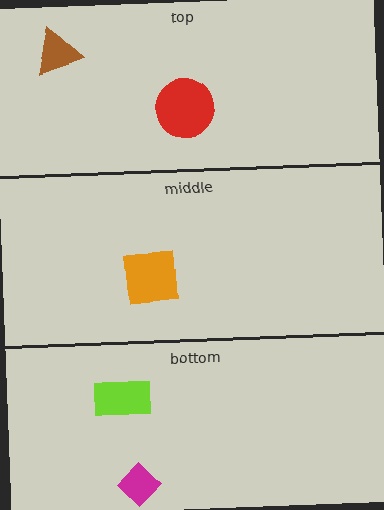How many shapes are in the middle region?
1.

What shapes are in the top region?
The red circle, the brown triangle.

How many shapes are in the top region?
2.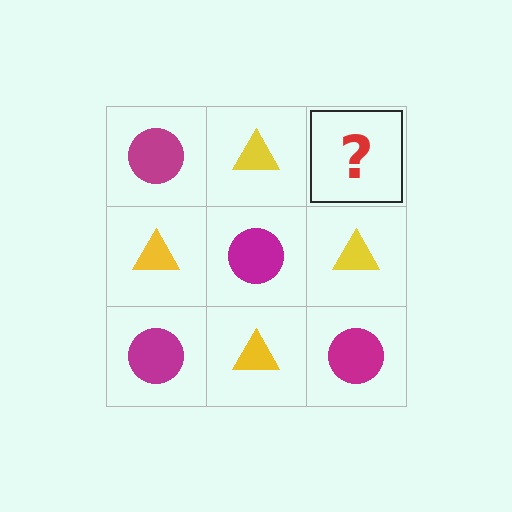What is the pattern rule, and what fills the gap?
The rule is that it alternates magenta circle and yellow triangle in a checkerboard pattern. The gap should be filled with a magenta circle.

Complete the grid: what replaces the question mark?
The question mark should be replaced with a magenta circle.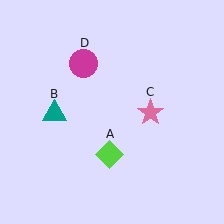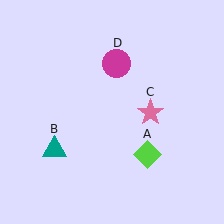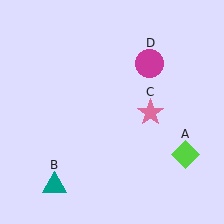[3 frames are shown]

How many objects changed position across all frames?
3 objects changed position: lime diamond (object A), teal triangle (object B), magenta circle (object D).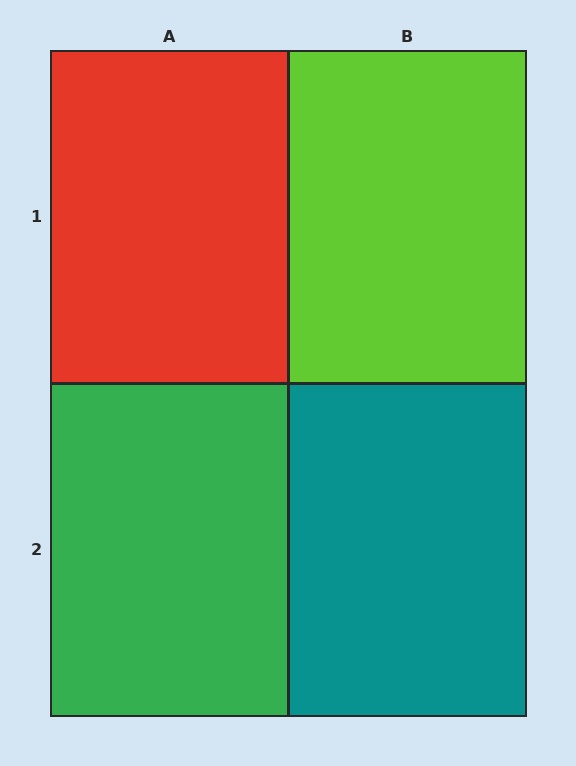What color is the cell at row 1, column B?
Lime.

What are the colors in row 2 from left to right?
Green, teal.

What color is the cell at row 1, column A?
Red.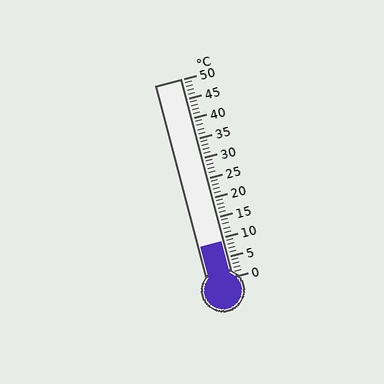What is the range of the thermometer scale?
The thermometer scale ranges from 0°C to 50°C.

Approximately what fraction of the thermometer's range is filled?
The thermometer is filled to approximately 20% of its range.